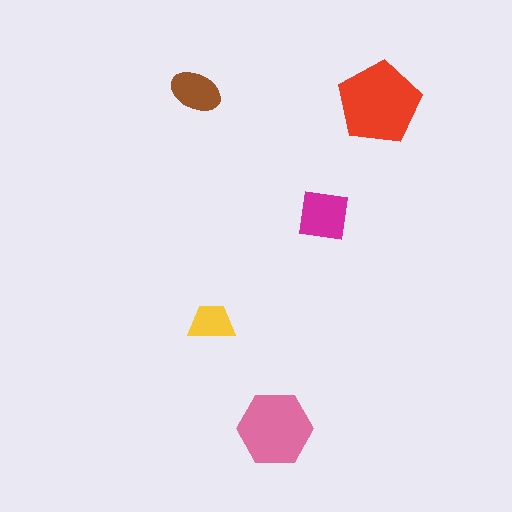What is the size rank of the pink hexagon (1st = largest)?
2nd.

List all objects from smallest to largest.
The yellow trapezoid, the brown ellipse, the magenta square, the pink hexagon, the red pentagon.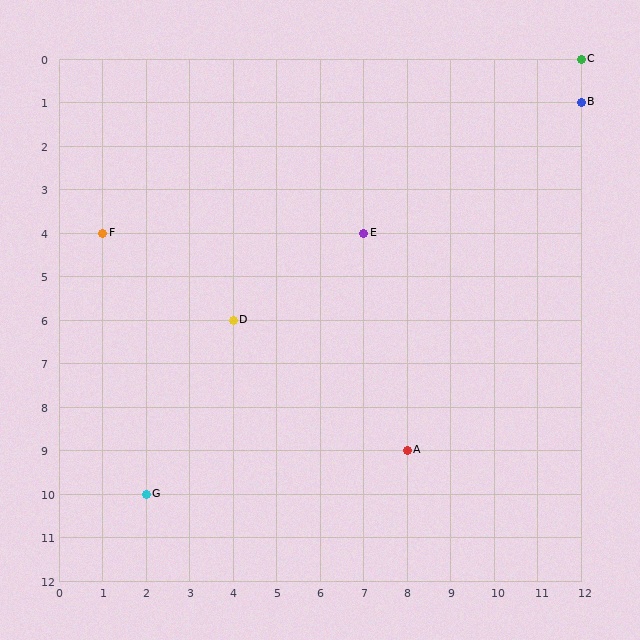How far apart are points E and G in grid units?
Points E and G are 5 columns and 6 rows apart (about 7.8 grid units diagonally).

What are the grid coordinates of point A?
Point A is at grid coordinates (8, 9).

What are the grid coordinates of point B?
Point B is at grid coordinates (12, 1).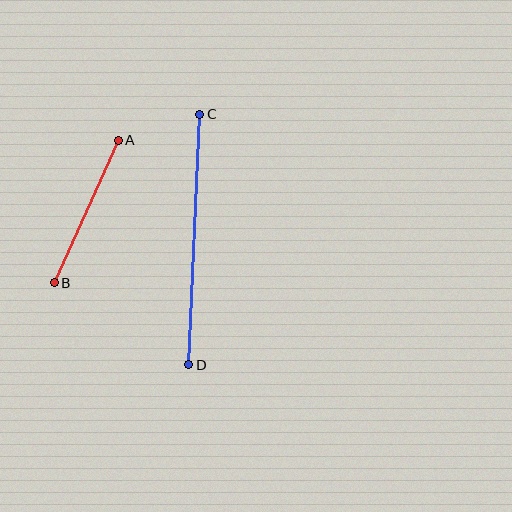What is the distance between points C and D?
The distance is approximately 251 pixels.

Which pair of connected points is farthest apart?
Points C and D are farthest apart.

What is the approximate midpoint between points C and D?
The midpoint is at approximately (194, 239) pixels.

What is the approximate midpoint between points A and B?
The midpoint is at approximately (86, 211) pixels.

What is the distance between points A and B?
The distance is approximately 156 pixels.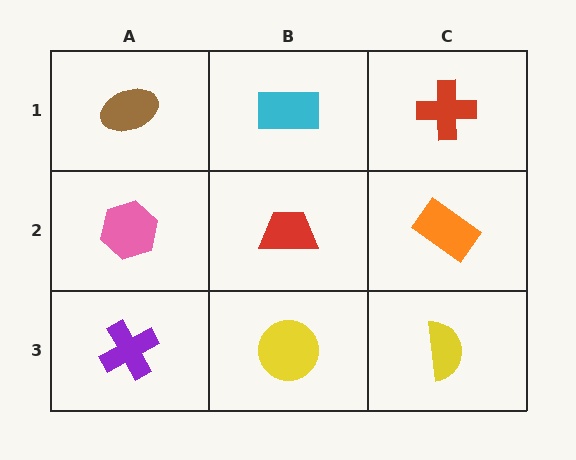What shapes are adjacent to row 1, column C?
An orange rectangle (row 2, column C), a cyan rectangle (row 1, column B).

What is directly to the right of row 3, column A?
A yellow circle.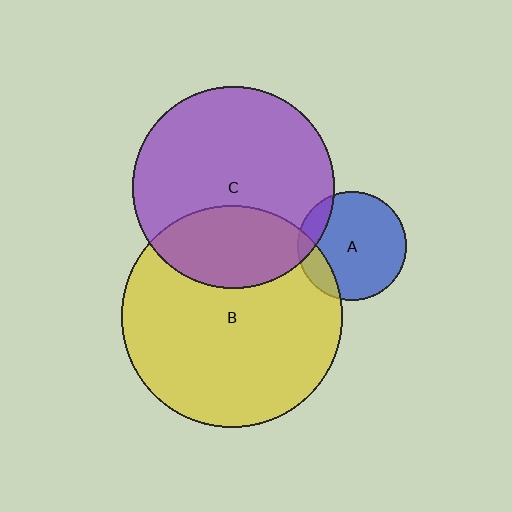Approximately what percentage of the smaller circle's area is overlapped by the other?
Approximately 30%.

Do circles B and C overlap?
Yes.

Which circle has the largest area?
Circle B (yellow).